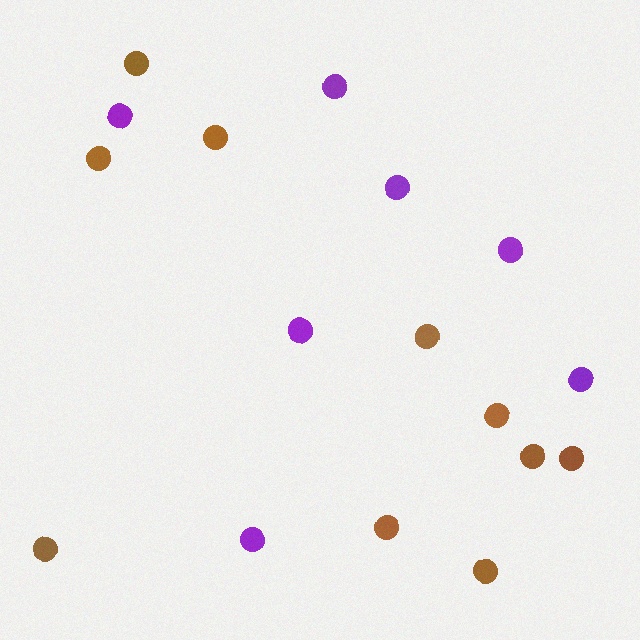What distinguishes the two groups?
There are 2 groups: one group of purple circles (7) and one group of brown circles (10).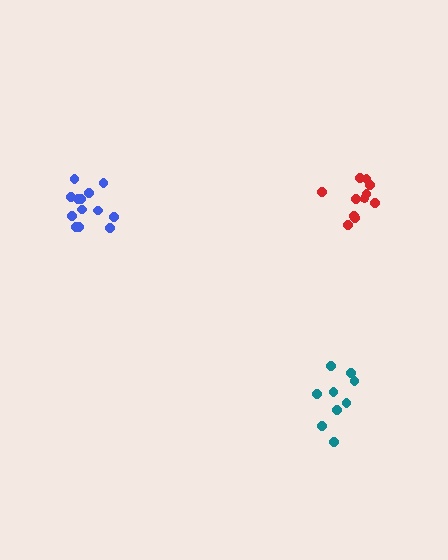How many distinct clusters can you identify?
There are 3 distinct clusters.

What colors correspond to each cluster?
The clusters are colored: teal, blue, red.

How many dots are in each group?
Group 1: 9 dots, Group 2: 13 dots, Group 3: 11 dots (33 total).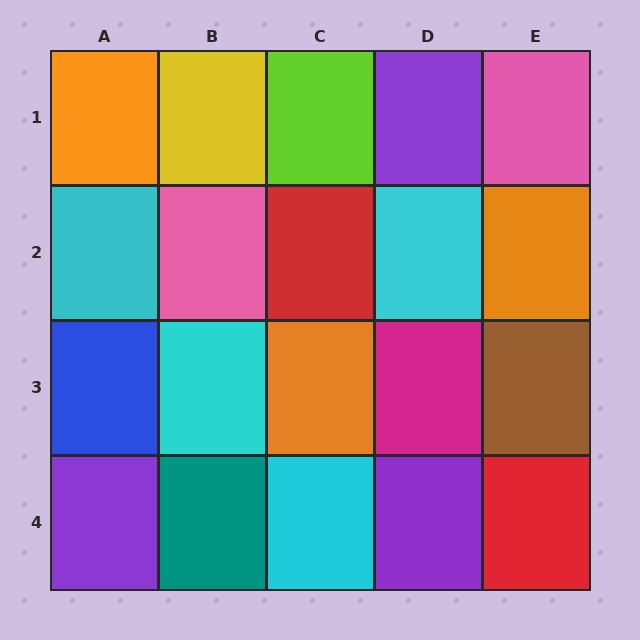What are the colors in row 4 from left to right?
Purple, teal, cyan, purple, red.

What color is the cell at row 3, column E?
Brown.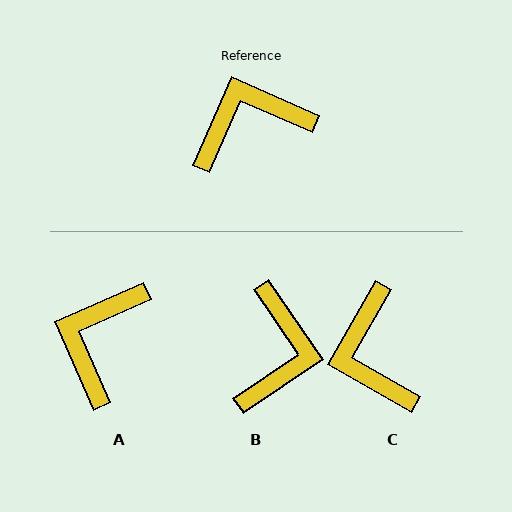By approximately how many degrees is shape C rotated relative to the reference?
Approximately 84 degrees counter-clockwise.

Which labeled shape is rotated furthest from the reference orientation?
B, about 122 degrees away.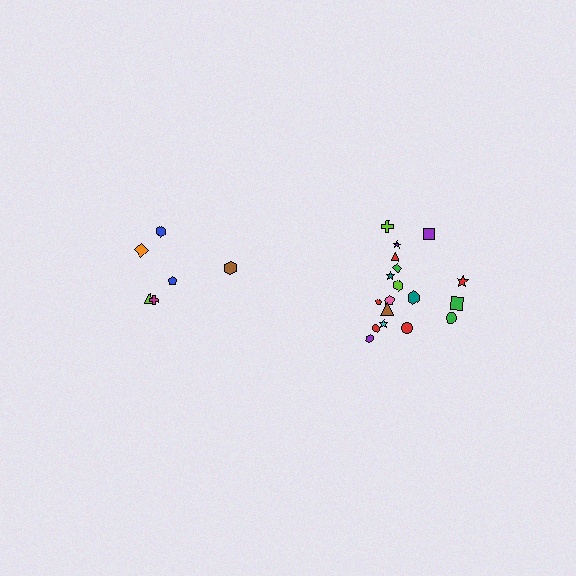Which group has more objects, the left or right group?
The right group.